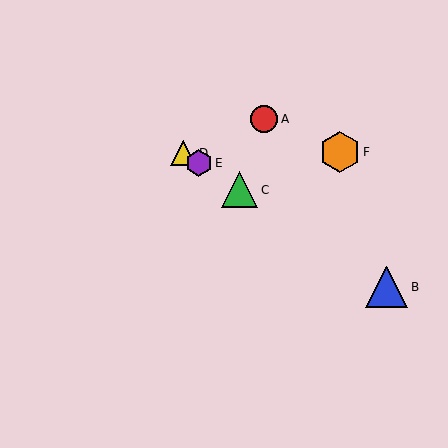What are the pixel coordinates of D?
Object D is at (183, 153).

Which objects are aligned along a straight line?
Objects B, C, D, E are aligned along a straight line.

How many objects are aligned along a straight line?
4 objects (B, C, D, E) are aligned along a straight line.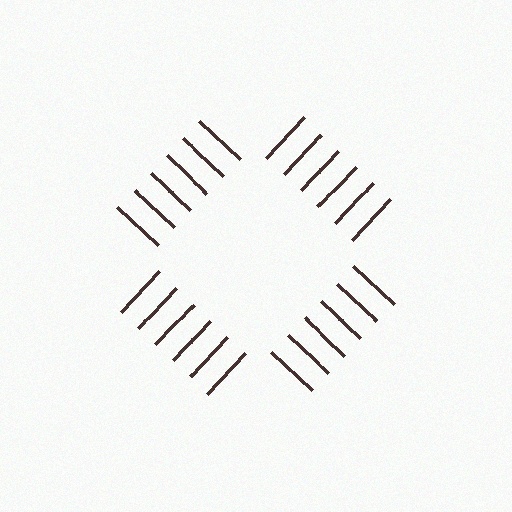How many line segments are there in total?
24 — 6 along each of the 4 edges.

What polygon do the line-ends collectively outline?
An illusory square — the line segments terminate on its edges but no continuous stroke is drawn.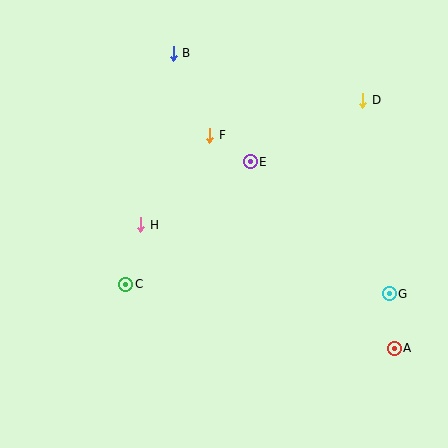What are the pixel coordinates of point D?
Point D is at (363, 100).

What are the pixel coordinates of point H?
Point H is at (141, 225).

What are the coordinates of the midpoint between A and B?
The midpoint between A and B is at (284, 201).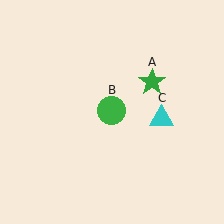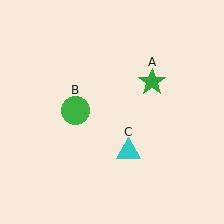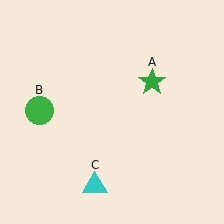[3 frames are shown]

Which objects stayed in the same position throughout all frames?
Green star (object A) remained stationary.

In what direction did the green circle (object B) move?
The green circle (object B) moved left.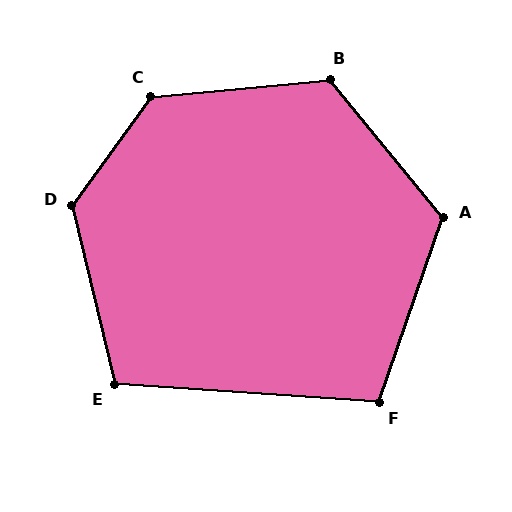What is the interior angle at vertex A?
Approximately 121 degrees (obtuse).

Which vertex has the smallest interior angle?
F, at approximately 105 degrees.